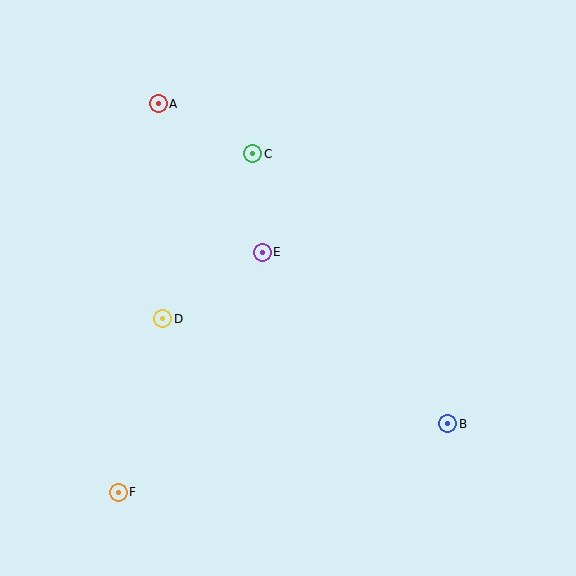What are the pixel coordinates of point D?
Point D is at (163, 319).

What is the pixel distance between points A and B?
The distance between A and B is 431 pixels.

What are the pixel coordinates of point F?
Point F is at (118, 492).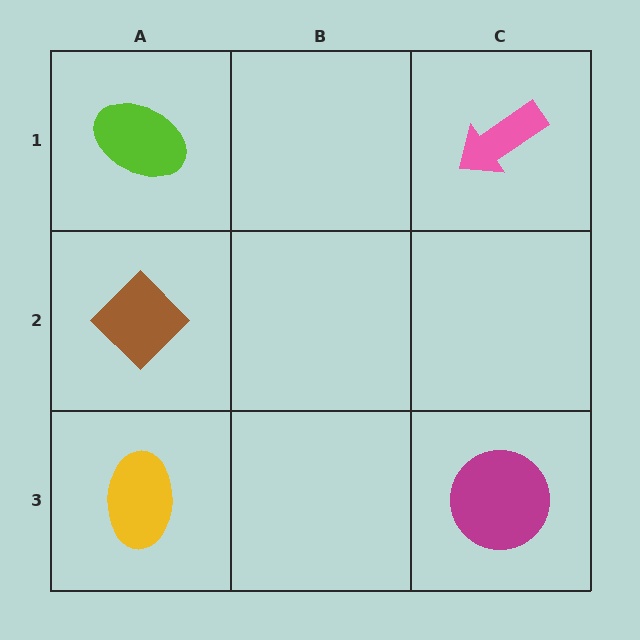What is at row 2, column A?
A brown diamond.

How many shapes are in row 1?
2 shapes.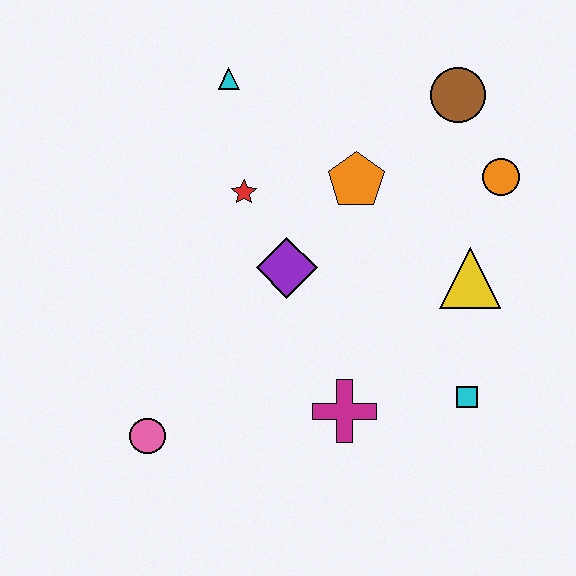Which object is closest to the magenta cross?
The cyan square is closest to the magenta cross.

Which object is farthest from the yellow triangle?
The pink circle is farthest from the yellow triangle.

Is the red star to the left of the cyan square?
Yes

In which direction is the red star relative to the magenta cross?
The red star is above the magenta cross.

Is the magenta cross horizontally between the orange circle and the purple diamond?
Yes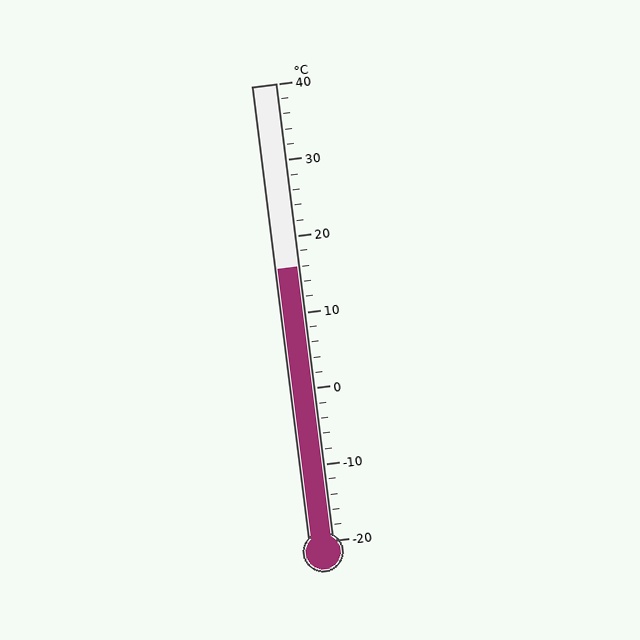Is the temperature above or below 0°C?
The temperature is above 0°C.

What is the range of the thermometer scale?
The thermometer scale ranges from -20°C to 40°C.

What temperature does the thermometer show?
The thermometer shows approximately 16°C.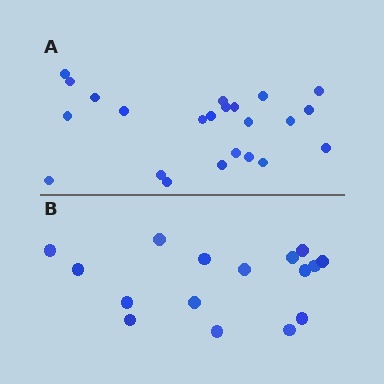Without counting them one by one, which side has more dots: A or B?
Region A (the top region) has more dots.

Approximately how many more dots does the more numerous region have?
Region A has roughly 8 or so more dots than region B.